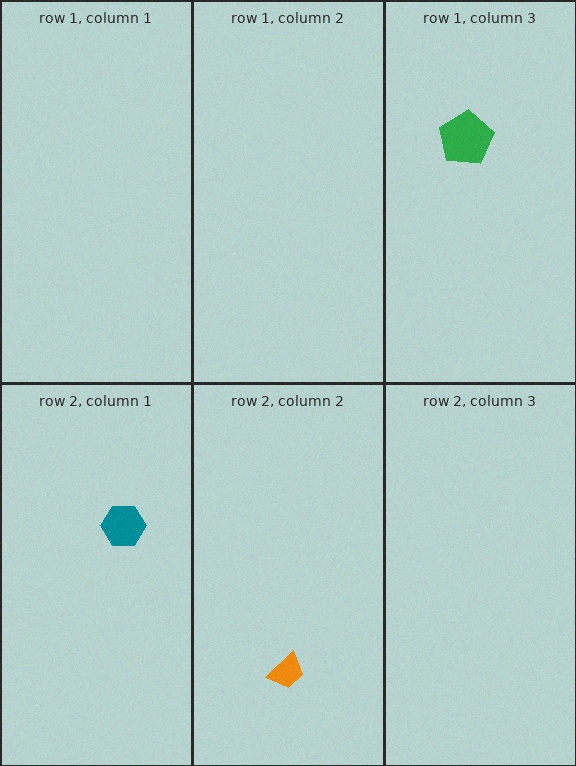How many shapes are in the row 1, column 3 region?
1.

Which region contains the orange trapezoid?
The row 2, column 2 region.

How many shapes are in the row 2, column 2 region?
1.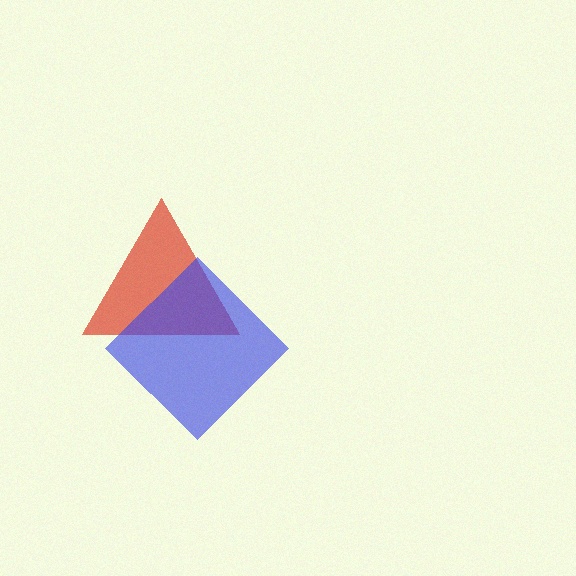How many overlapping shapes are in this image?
There are 2 overlapping shapes in the image.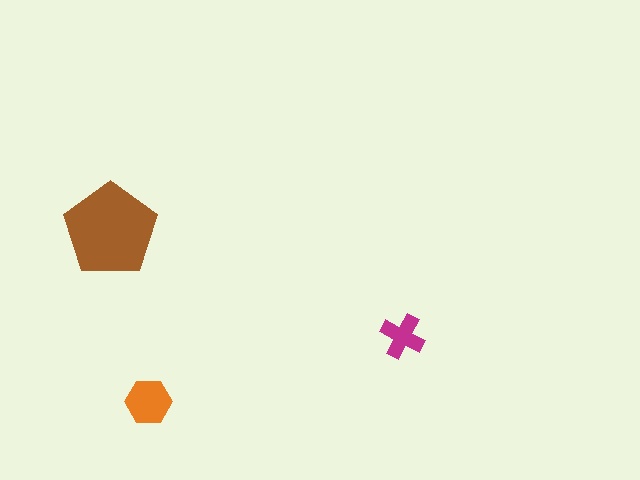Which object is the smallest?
The magenta cross.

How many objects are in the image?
There are 3 objects in the image.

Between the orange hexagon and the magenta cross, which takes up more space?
The orange hexagon.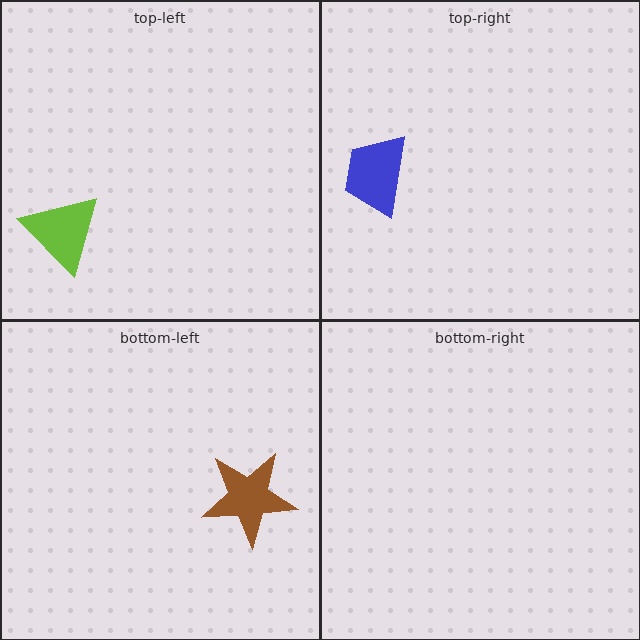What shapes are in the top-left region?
The lime triangle.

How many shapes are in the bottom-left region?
1.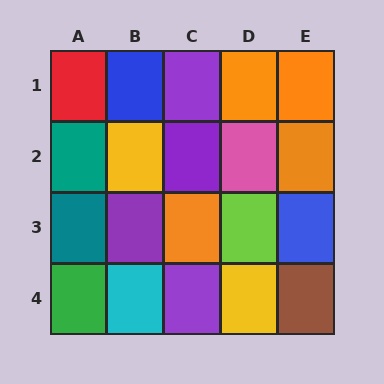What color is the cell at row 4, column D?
Yellow.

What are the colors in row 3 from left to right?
Teal, purple, orange, lime, blue.